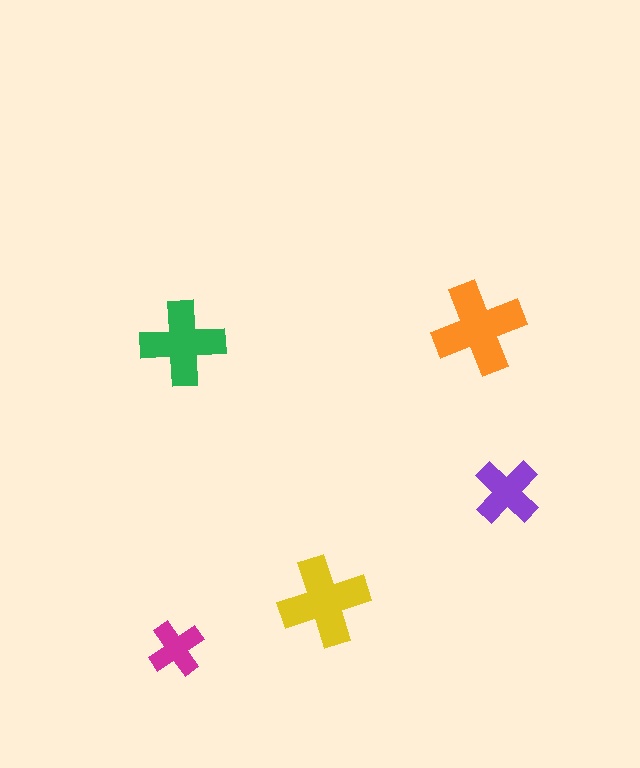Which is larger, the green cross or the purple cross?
The green one.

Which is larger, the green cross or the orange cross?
The orange one.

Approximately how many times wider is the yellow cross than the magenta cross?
About 1.5 times wider.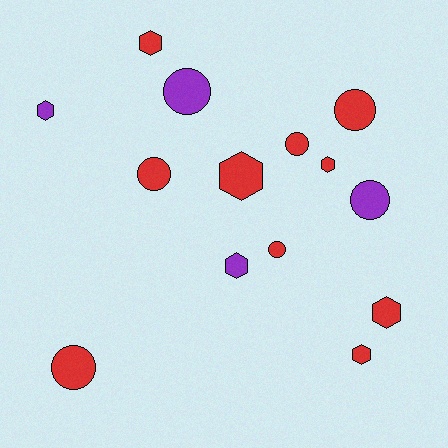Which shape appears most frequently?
Hexagon, with 7 objects.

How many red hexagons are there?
There are 5 red hexagons.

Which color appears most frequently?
Red, with 10 objects.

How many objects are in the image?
There are 14 objects.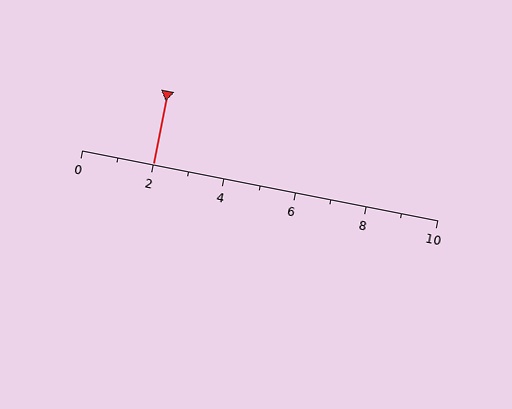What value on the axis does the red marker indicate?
The marker indicates approximately 2.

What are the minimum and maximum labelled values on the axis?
The axis runs from 0 to 10.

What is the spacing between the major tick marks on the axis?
The major ticks are spaced 2 apart.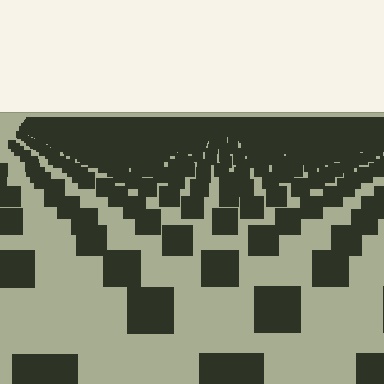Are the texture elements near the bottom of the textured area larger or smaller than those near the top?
Larger. Near the bottom, elements are closer to the viewer and appear at a bigger on-screen size.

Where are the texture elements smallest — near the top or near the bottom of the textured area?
Near the top.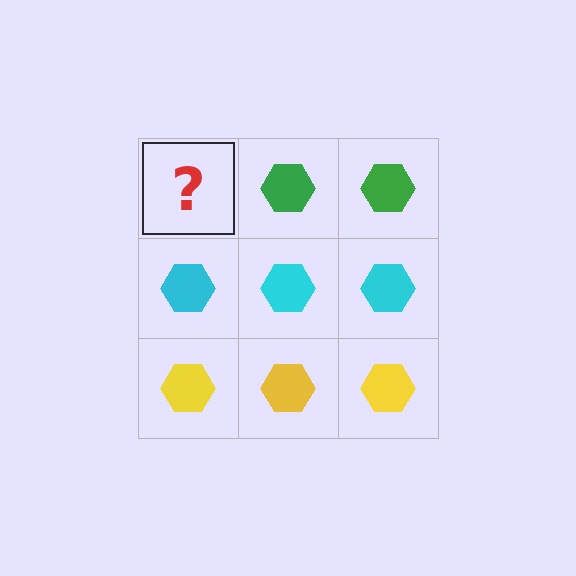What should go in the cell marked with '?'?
The missing cell should contain a green hexagon.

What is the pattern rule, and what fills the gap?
The rule is that each row has a consistent color. The gap should be filled with a green hexagon.